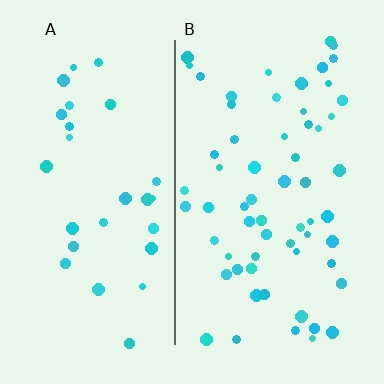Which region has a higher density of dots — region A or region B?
B (the right).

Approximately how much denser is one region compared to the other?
Approximately 2.1× — region B over region A.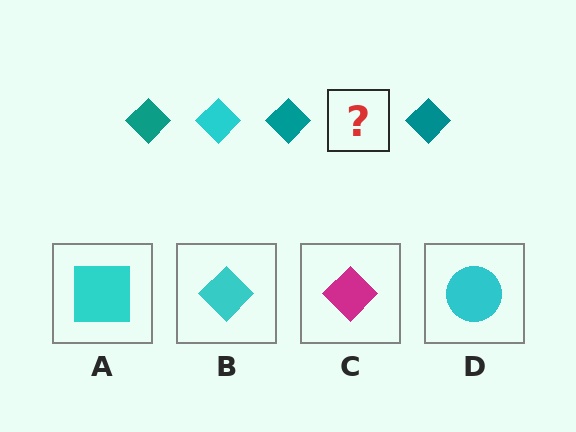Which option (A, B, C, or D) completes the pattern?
B.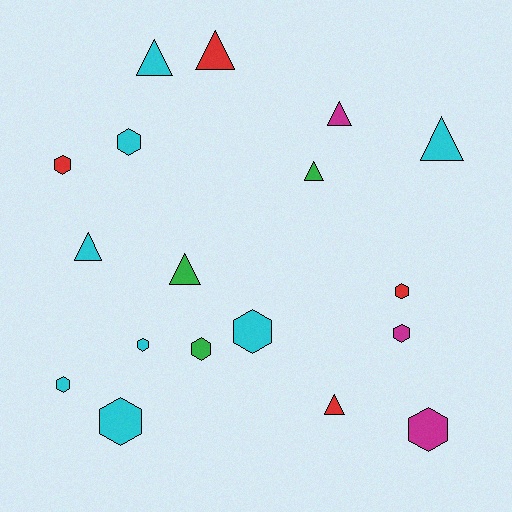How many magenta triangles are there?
There is 1 magenta triangle.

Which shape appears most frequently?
Hexagon, with 10 objects.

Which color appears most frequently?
Cyan, with 8 objects.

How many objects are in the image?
There are 18 objects.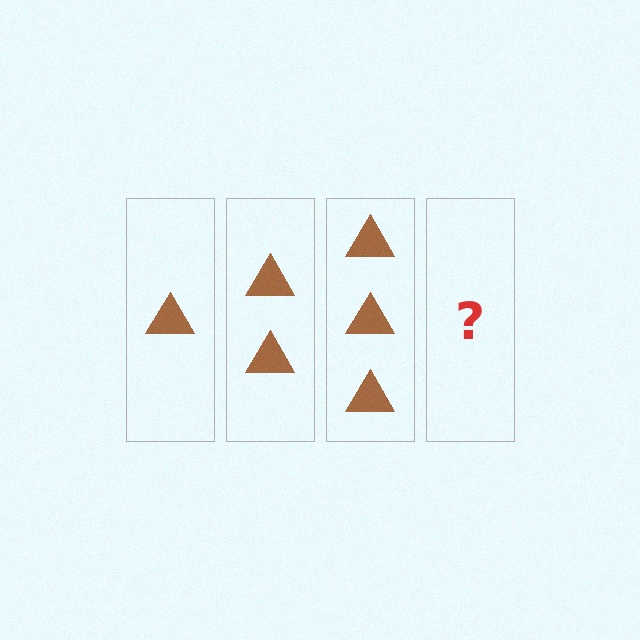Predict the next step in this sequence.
The next step is 4 triangles.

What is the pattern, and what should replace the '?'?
The pattern is that each step adds one more triangle. The '?' should be 4 triangles.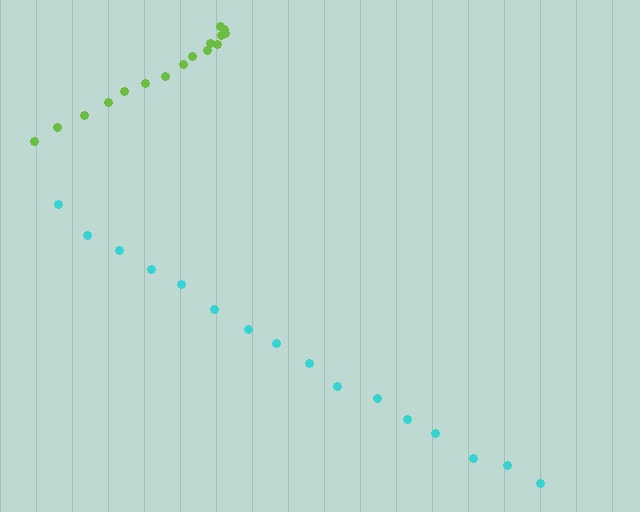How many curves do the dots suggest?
There are 2 distinct paths.